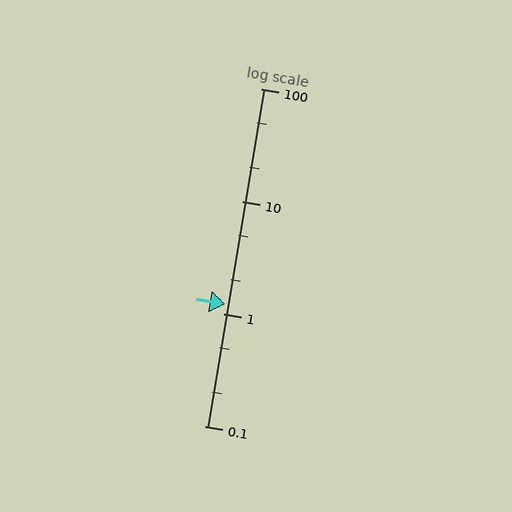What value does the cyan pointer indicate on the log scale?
The pointer indicates approximately 1.2.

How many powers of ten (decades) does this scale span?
The scale spans 3 decades, from 0.1 to 100.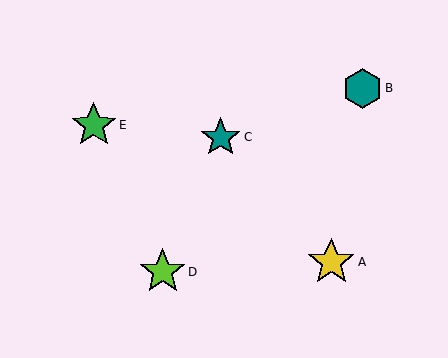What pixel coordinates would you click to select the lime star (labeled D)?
Click at (163, 272) to select the lime star D.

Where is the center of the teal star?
The center of the teal star is at (221, 137).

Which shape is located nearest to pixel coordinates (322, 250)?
The yellow star (labeled A) at (331, 262) is nearest to that location.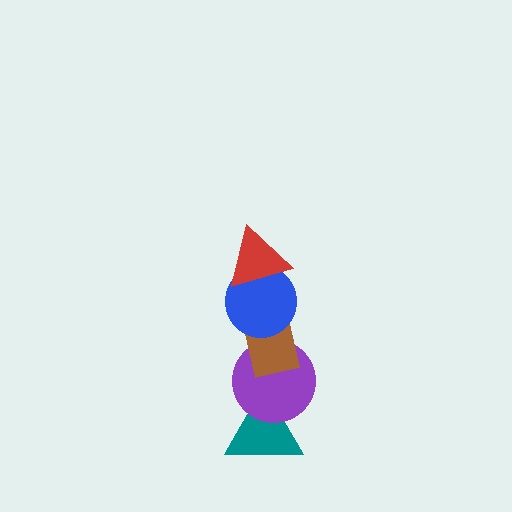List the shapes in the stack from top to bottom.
From top to bottom: the red triangle, the blue circle, the brown rectangle, the purple circle, the teal triangle.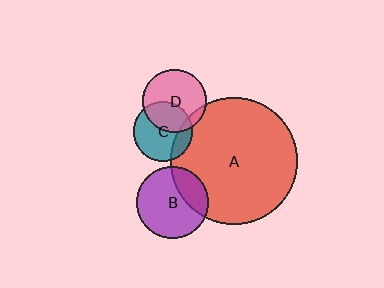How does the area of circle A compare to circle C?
Approximately 4.5 times.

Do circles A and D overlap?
Yes.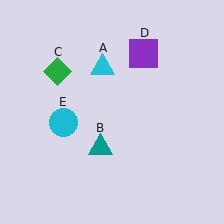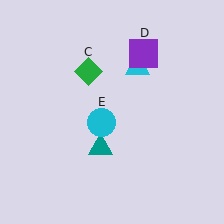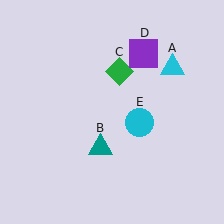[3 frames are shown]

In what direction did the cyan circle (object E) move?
The cyan circle (object E) moved right.